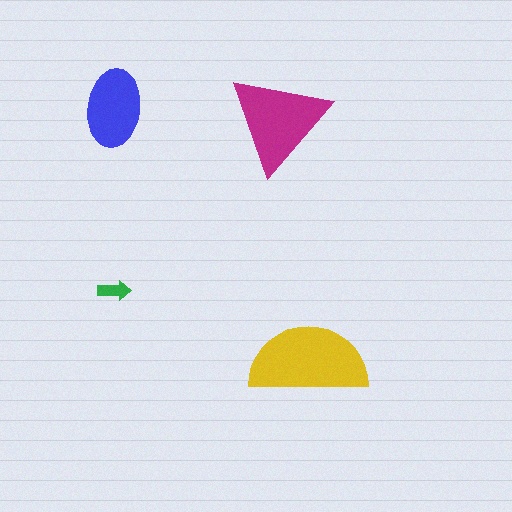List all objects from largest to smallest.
The yellow semicircle, the magenta triangle, the blue ellipse, the green arrow.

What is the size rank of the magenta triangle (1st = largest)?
2nd.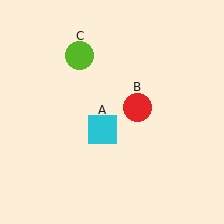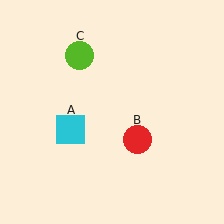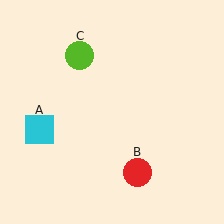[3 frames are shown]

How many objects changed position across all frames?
2 objects changed position: cyan square (object A), red circle (object B).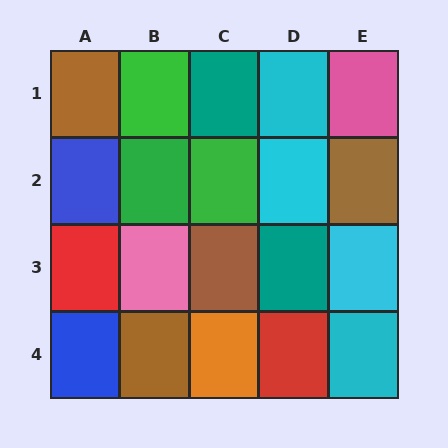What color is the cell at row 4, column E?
Cyan.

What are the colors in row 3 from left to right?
Red, pink, brown, teal, cyan.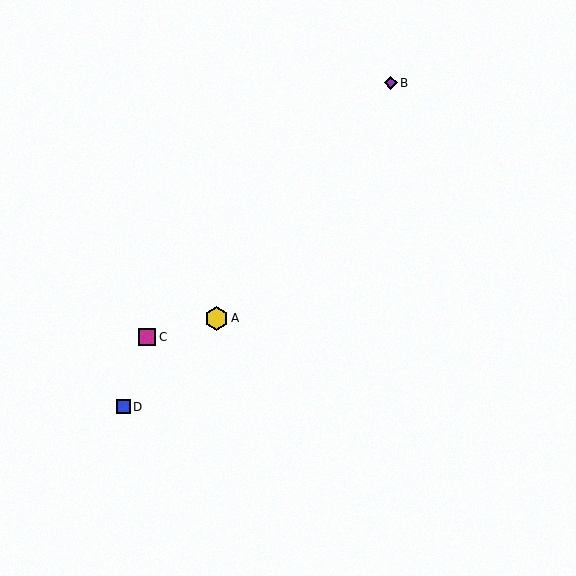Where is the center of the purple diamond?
The center of the purple diamond is at (391, 83).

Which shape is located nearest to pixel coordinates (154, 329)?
The magenta square (labeled C) at (147, 337) is nearest to that location.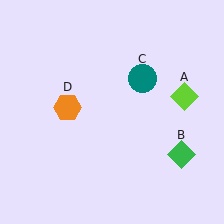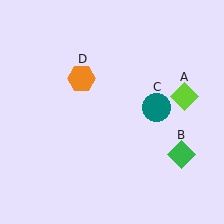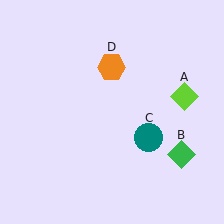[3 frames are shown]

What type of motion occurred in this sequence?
The teal circle (object C), orange hexagon (object D) rotated clockwise around the center of the scene.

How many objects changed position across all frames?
2 objects changed position: teal circle (object C), orange hexagon (object D).